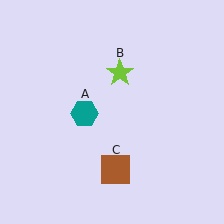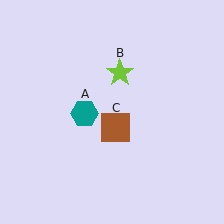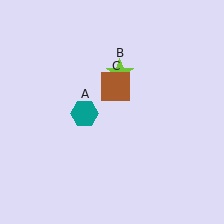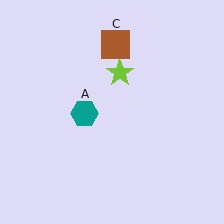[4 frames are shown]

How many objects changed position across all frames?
1 object changed position: brown square (object C).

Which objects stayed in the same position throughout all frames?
Teal hexagon (object A) and lime star (object B) remained stationary.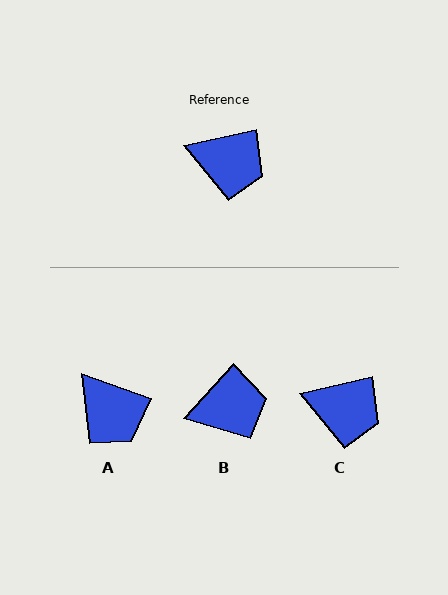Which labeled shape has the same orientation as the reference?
C.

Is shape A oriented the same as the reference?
No, it is off by about 32 degrees.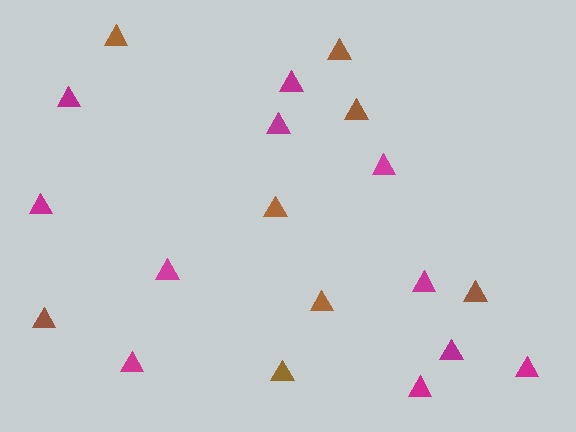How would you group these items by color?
There are 2 groups: one group of brown triangles (8) and one group of magenta triangles (11).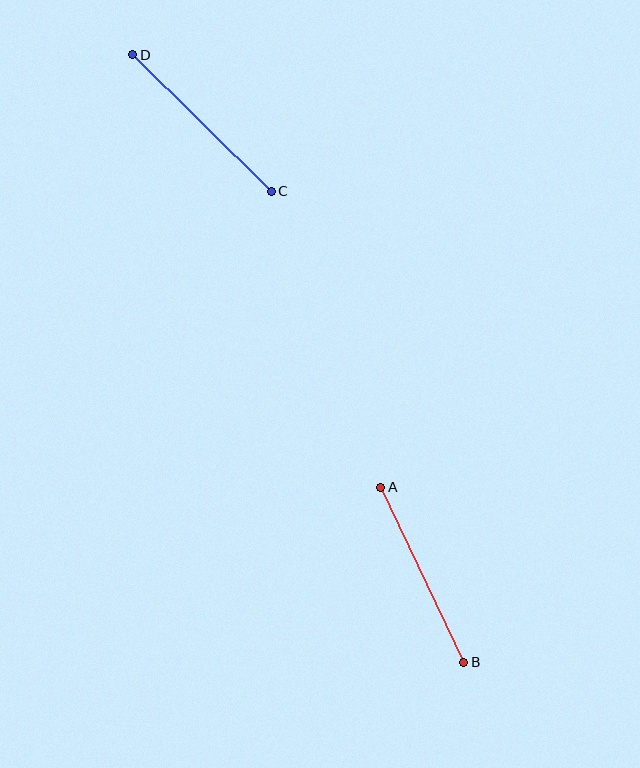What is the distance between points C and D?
The distance is approximately 194 pixels.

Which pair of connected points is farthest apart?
Points C and D are farthest apart.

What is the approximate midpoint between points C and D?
The midpoint is at approximately (202, 123) pixels.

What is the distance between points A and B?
The distance is approximately 194 pixels.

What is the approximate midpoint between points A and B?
The midpoint is at approximately (422, 575) pixels.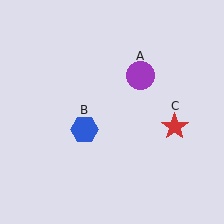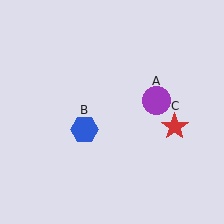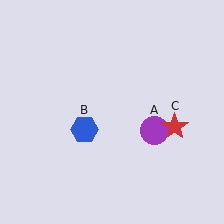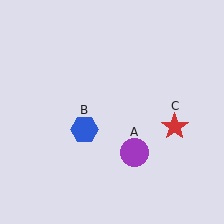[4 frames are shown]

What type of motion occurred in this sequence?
The purple circle (object A) rotated clockwise around the center of the scene.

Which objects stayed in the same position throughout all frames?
Blue hexagon (object B) and red star (object C) remained stationary.